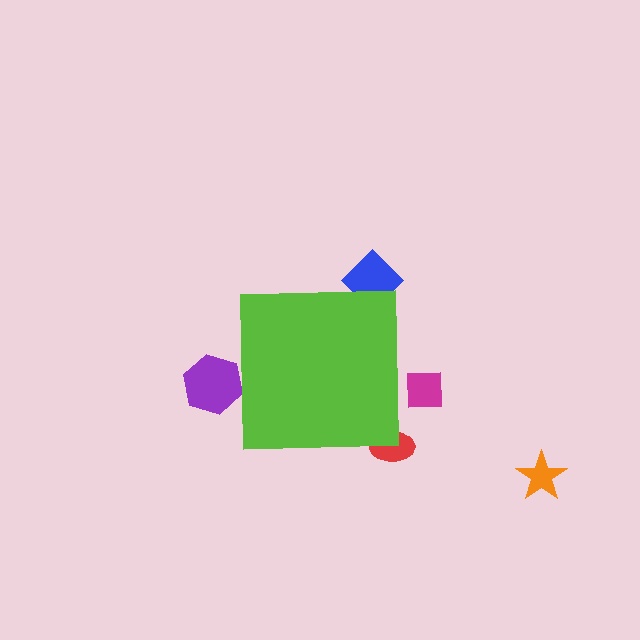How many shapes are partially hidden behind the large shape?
4 shapes are partially hidden.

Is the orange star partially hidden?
No, the orange star is fully visible.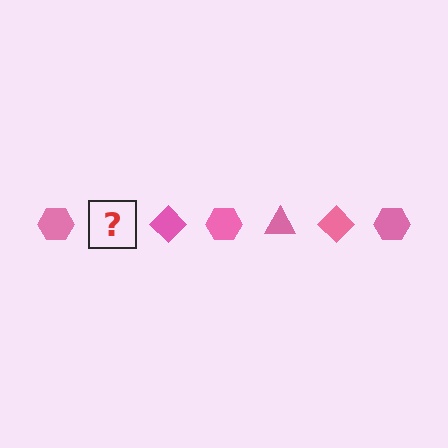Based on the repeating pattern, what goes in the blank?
The blank should be a pink triangle.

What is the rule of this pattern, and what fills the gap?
The rule is that the pattern cycles through hexagon, triangle, diamond shapes in pink. The gap should be filled with a pink triangle.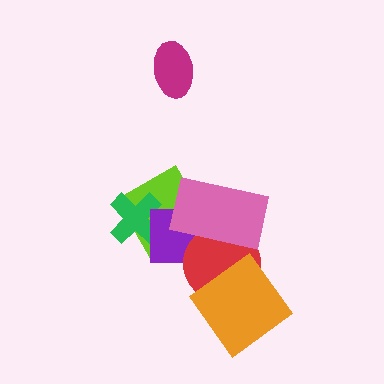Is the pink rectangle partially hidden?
No, no other shape covers it.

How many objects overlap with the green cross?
2 objects overlap with the green cross.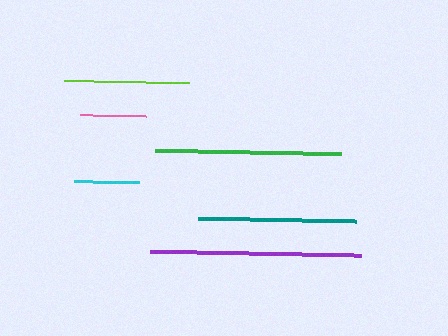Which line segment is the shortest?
The cyan line is the shortest at approximately 65 pixels.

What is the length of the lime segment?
The lime segment is approximately 125 pixels long.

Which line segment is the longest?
The purple line is the longest at approximately 211 pixels.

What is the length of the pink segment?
The pink segment is approximately 66 pixels long.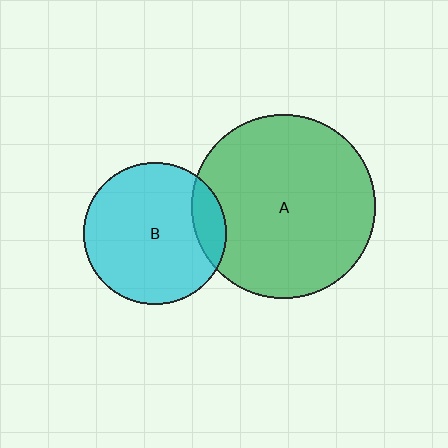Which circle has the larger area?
Circle A (green).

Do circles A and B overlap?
Yes.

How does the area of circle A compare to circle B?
Approximately 1.7 times.